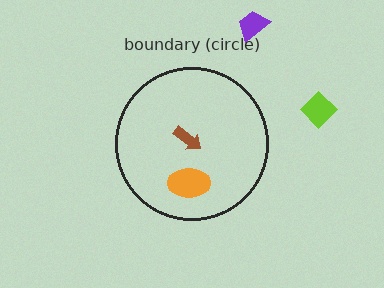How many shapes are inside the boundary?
2 inside, 2 outside.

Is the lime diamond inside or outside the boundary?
Outside.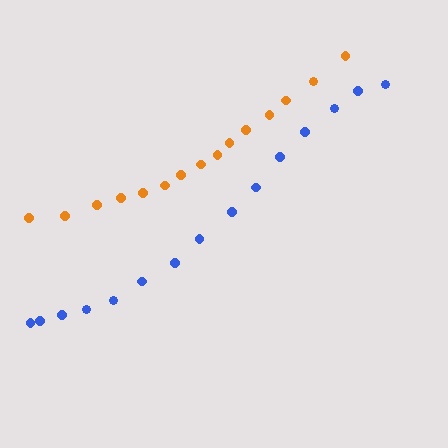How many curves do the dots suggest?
There are 2 distinct paths.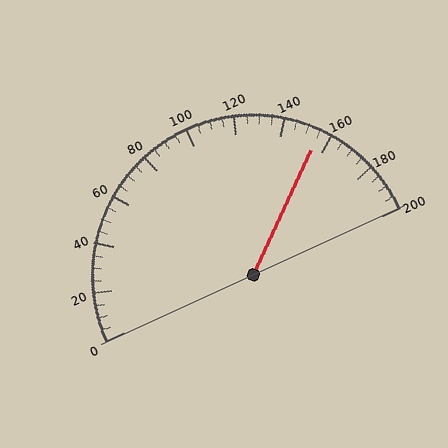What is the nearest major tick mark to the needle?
The nearest major tick mark is 160.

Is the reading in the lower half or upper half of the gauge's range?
The reading is in the upper half of the range (0 to 200).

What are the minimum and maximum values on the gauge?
The gauge ranges from 0 to 200.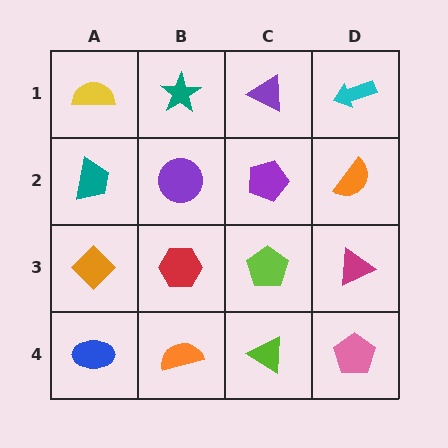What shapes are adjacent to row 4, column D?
A magenta triangle (row 3, column D), a lime triangle (row 4, column C).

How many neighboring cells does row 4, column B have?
3.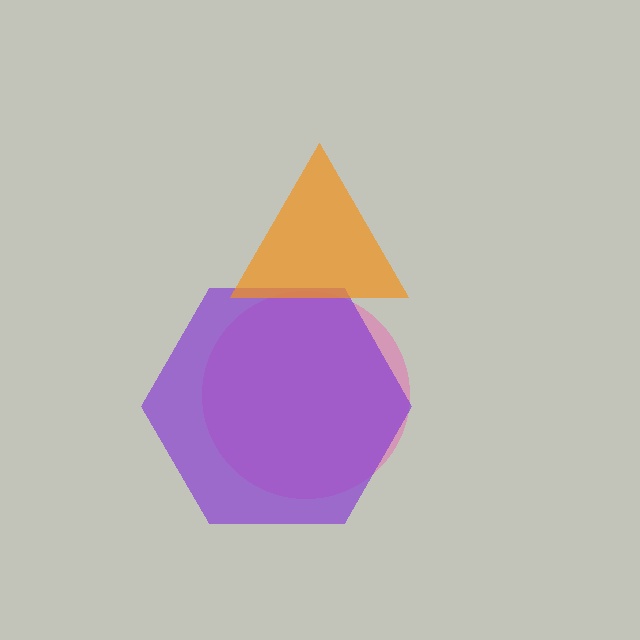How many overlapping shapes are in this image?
There are 3 overlapping shapes in the image.